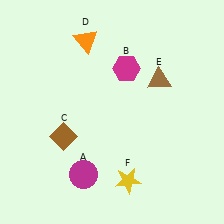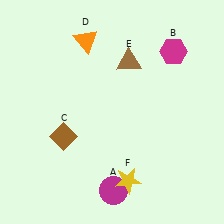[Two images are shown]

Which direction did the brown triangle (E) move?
The brown triangle (E) moved left.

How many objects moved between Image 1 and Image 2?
3 objects moved between the two images.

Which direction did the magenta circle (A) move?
The magenta circle (A) moved right.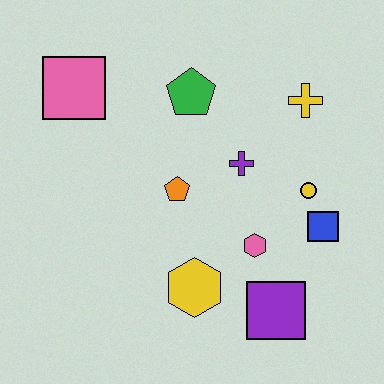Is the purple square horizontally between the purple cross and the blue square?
Yes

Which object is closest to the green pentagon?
The purple cross is closest to the green pentagon.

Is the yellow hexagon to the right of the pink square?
Yes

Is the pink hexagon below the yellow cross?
Yes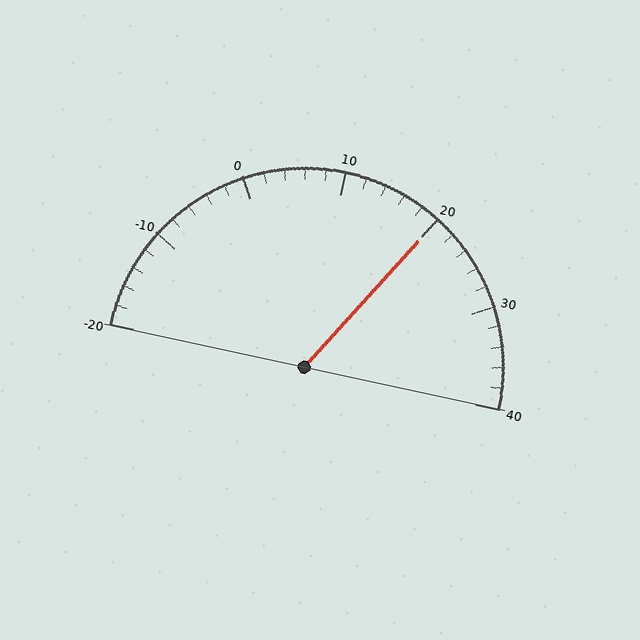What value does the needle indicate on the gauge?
The needle indicates approximately 20.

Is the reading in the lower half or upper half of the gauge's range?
The reading is in the upper half of the range (-20 to 40).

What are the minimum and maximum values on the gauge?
The gauge ranges from -20 to 40.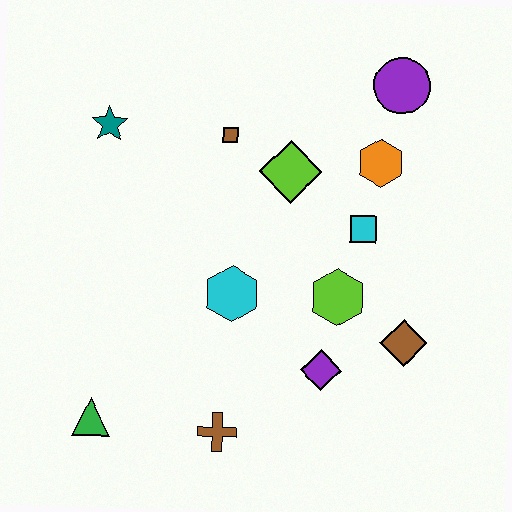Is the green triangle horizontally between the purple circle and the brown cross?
No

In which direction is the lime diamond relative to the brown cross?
The lime diamond is above the brown cross.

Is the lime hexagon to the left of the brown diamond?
Yes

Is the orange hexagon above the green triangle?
Yes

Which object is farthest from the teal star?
The brown diamond is farthest from the teal star.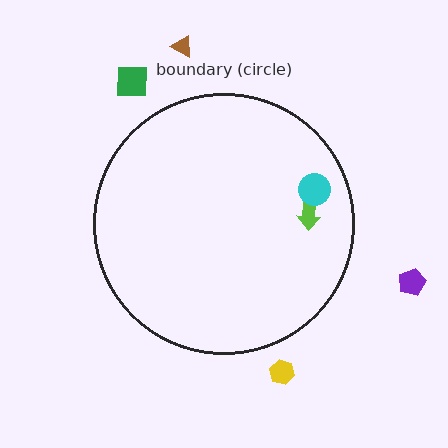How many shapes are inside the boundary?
2 inside, 4 outside.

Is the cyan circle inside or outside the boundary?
Inside.